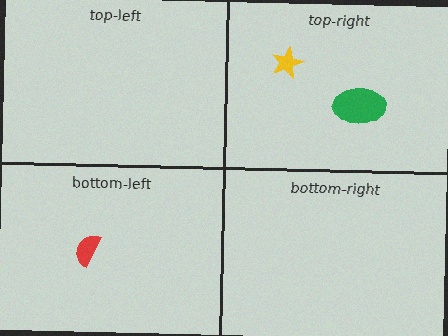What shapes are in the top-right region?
The yellow star, the green ellipse.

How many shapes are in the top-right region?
2.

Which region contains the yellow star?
The top-right region.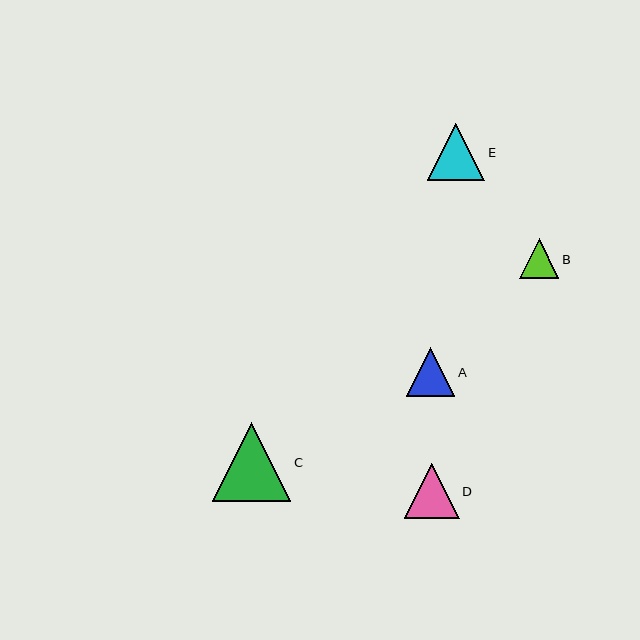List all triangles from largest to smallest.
From largest to smallest: C, E, D, A, B.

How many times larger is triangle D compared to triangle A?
Triangle D is approximately 1.1 times the size of triangle A.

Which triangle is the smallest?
Triangle B is the smallest with a size of approximately 40 pixels.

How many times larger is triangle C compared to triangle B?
Triangle C is approximately 2.0 times the size of triangle B.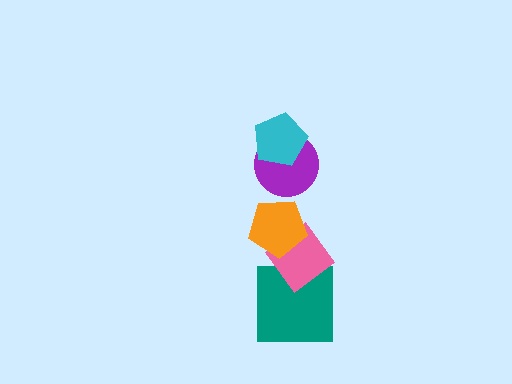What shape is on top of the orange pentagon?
The purple circle is on top of the orange pentagon.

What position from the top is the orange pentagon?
The orange pentagon is 3rd from the top.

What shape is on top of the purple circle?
The cyan pentagon is on top of the purple circle.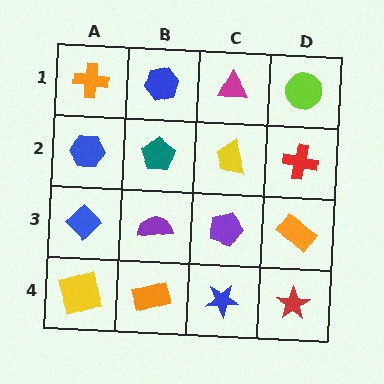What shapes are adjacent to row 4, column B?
A purple semicircle (row 3, column B), a yellow square (row 4, column A), a blue star (row 4, column C).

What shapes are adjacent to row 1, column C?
A yellow trapezoid (row 2, column C), a blue hexagon (row 1, column B), a lime circle (row 1, column D).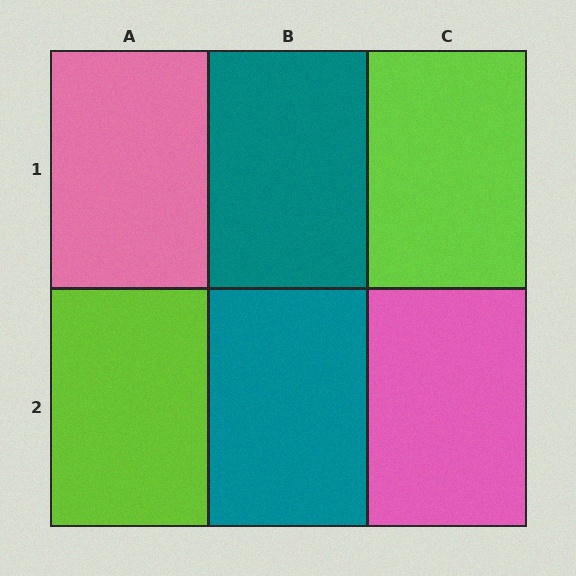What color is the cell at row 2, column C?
Pink.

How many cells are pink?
2 cells are pink.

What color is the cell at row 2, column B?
Teal.